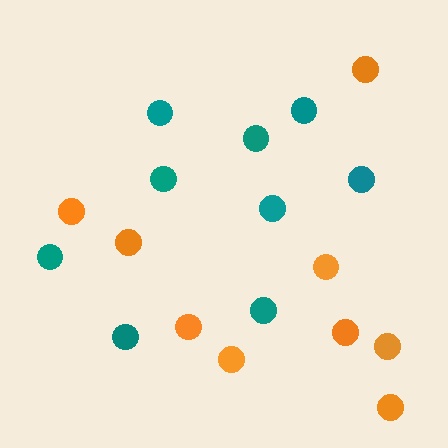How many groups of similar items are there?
There are 2 groups: one group of teal circles (9) and one group of orange circles (9).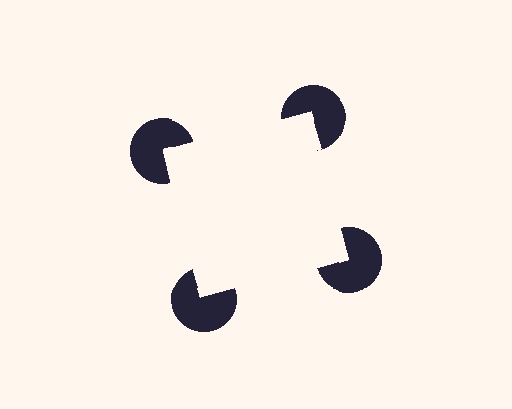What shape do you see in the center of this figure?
An illusory square — its edges are inferred from the aligned wedge cuts in the pac-man discs, not physically drawn.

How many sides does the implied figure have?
4 sides.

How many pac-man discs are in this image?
There are 4 — one at each vertex of the illusory square.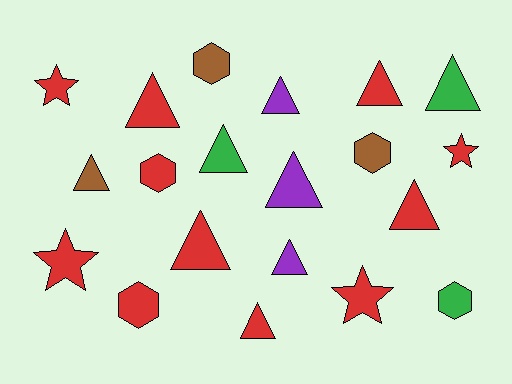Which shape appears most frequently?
Triangle, with 11 objects.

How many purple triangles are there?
There are 3 purple triangles.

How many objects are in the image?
There are 20 objects.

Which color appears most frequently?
Red, with 11 objects.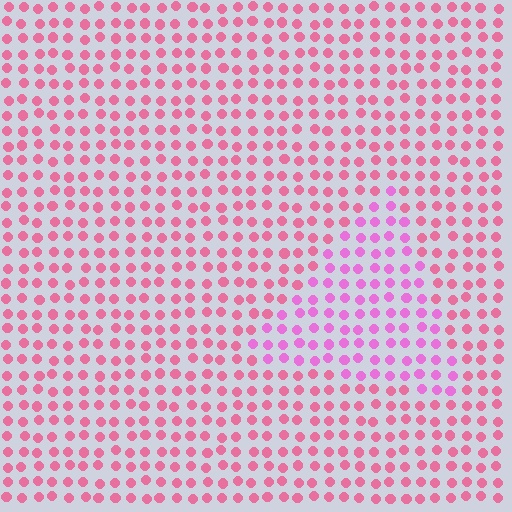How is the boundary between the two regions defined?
The boundary is defined purely by a slight shift in hue (about 31 degrees). Spacing, size, and orientation are identical on both sides.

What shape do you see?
I see a triangle.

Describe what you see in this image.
The image is filled with small pink elements in a uniform arrangement. A triangle-shaped region is visible where the elements are tinted to a slightly different hue, forming a subtle color boundary.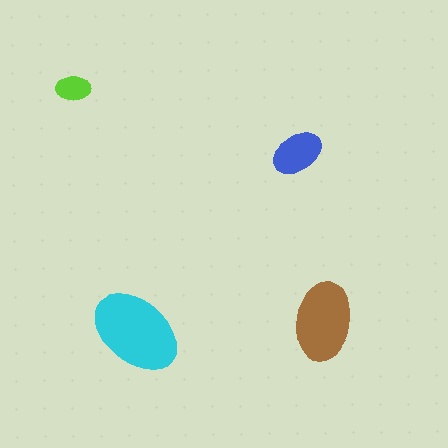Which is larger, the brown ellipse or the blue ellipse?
The brown one.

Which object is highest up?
The lime ellipse is topmost.